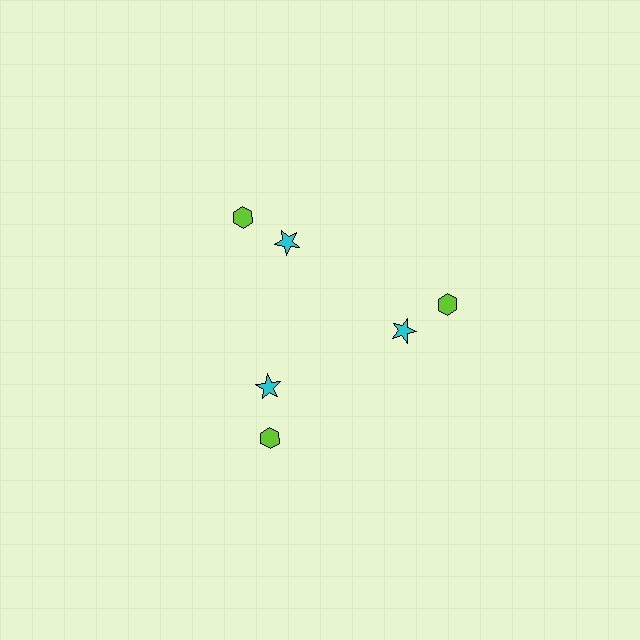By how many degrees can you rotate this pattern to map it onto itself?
The pattern maps onto itself every 120 degrees of rotation.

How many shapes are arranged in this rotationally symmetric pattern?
There are 6 shapes, arranged in 3 groups of 2.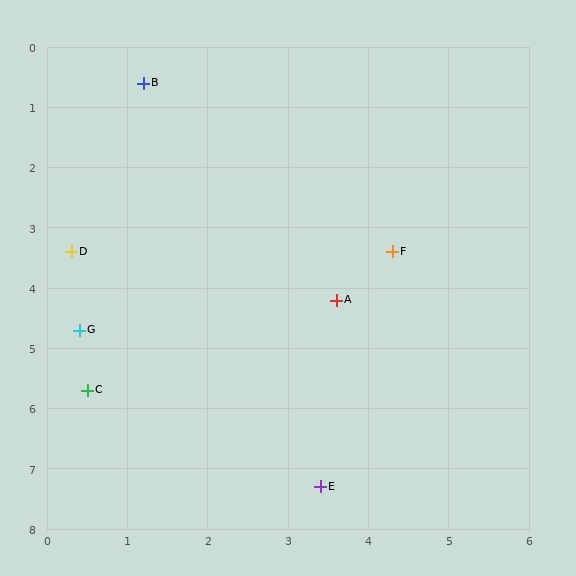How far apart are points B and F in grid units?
Points B and F are about 4.2 grid units apart.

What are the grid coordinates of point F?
Point F is at approximately (4.3, 3.4).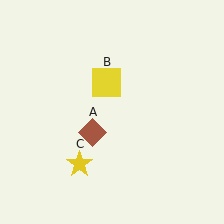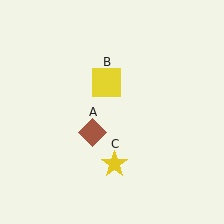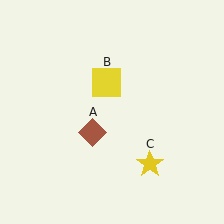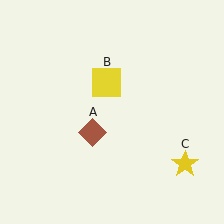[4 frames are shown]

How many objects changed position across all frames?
1 object changed position: yellow star (object C).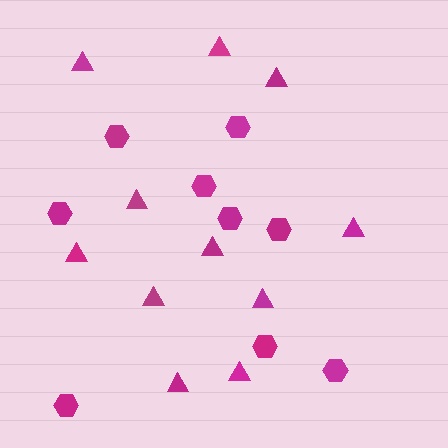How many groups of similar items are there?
There are 2 groups: one group of hexagons (9) and one group of triangles (11).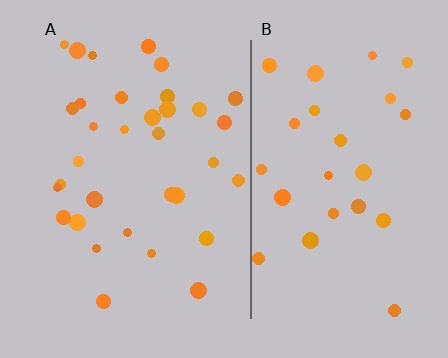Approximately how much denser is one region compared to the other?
Approximately 1.3× — region A over region B.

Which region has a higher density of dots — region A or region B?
A (the left).